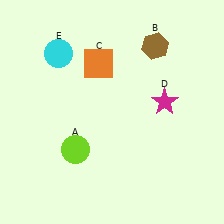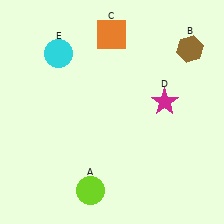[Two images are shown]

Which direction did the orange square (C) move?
The orange square (C) moved up.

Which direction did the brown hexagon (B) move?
The brown hexagon (B) moved right.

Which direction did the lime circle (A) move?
The lime circle (A) moved down.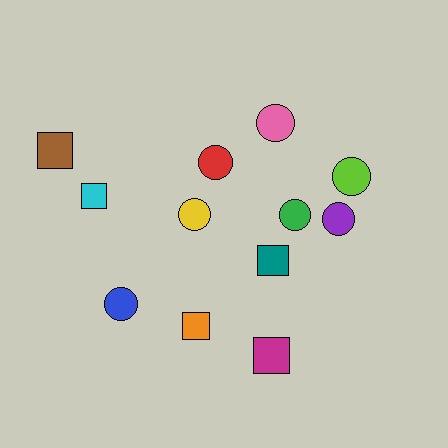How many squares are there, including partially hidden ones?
There are 5 squares.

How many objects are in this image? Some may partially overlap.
There are 12 objects.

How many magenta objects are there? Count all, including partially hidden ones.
There is 1 magenta object.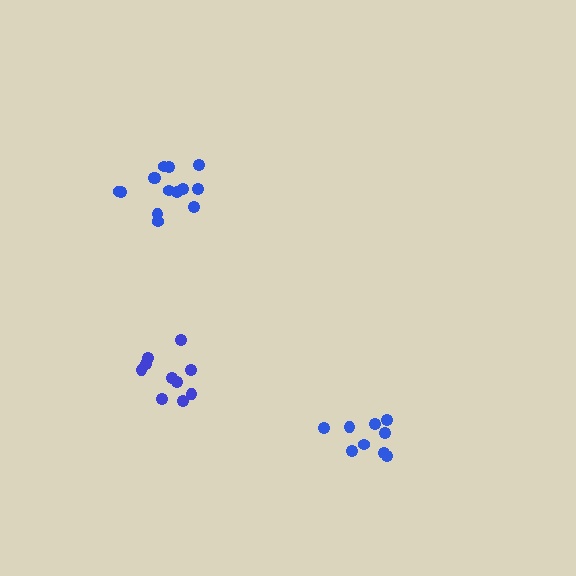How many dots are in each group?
Group 1: 9 dots, Group 2: 14 dots, Group 3: 10 dots (33 total).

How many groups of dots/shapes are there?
There are 3 groups.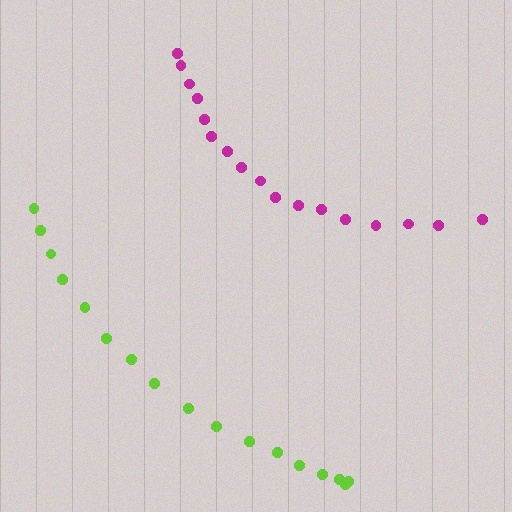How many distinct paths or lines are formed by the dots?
There are 2 distinct paths.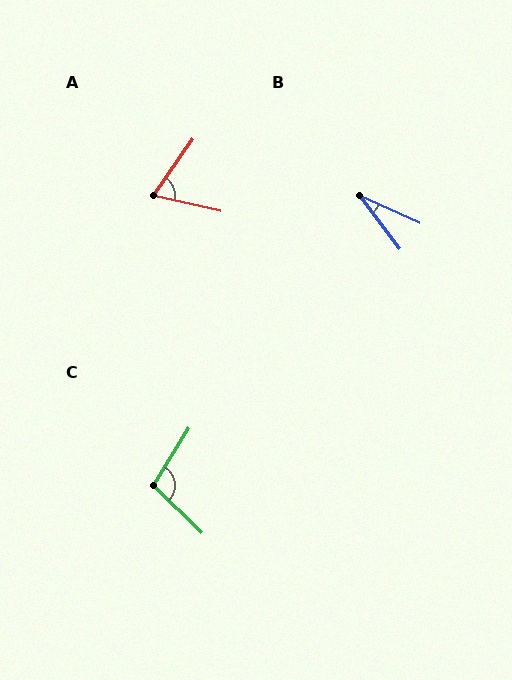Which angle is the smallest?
B, at approximately 28 degrees.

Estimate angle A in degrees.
Approximately 68 degrees.